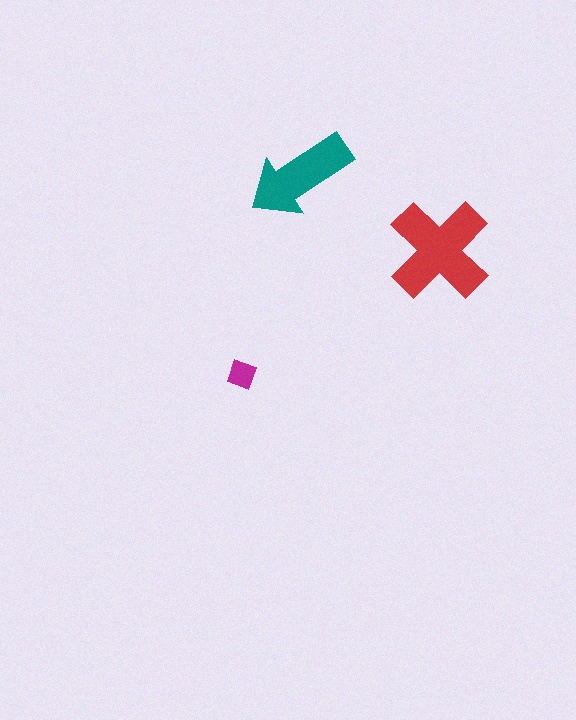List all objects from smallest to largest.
The magenta diamond, the teal arrow, the red cross.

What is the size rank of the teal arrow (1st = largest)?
2nd.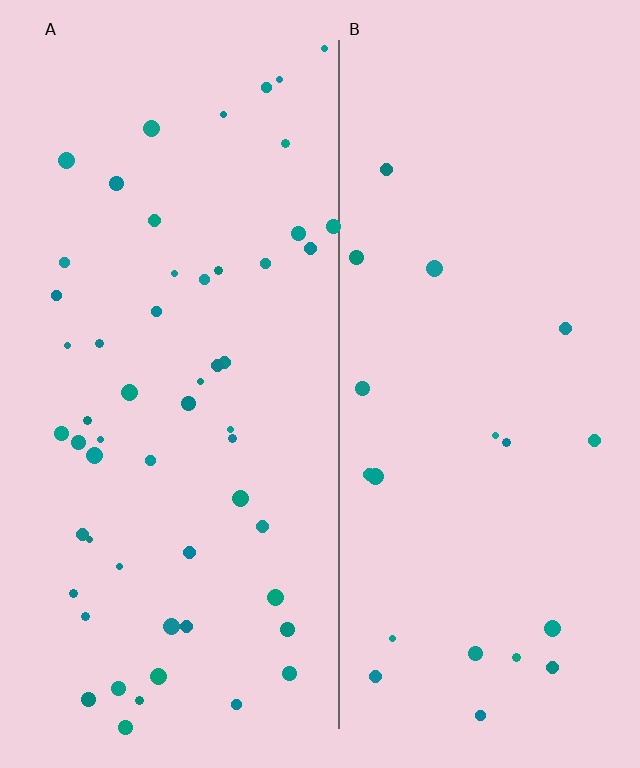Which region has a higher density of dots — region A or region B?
A (the left).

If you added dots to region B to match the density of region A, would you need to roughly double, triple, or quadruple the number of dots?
Approximately triple.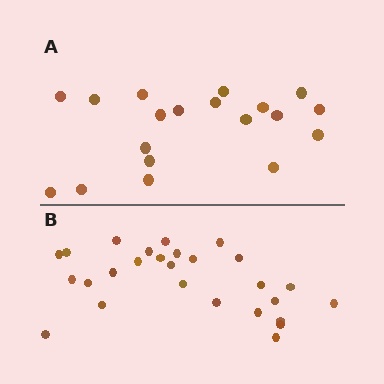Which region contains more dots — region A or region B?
Region B (the bottom region) has more dots.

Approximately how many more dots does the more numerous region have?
Region B has roughly 8 or so more dots than region A.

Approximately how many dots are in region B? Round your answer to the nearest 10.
About 30 dots. (The exact count is 27, which rounds to 30.)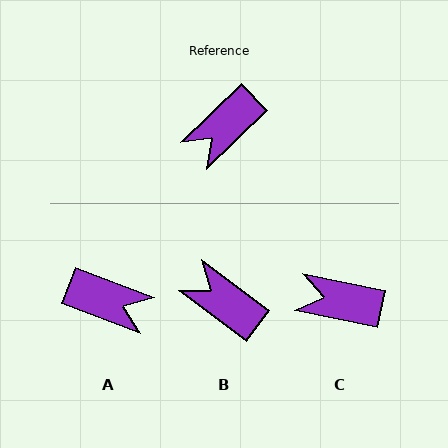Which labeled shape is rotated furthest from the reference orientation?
A, about 115 degrees away.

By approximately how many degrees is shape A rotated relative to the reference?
Approximately 115 degrees counter-clockwise.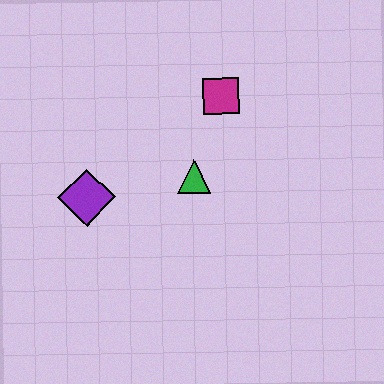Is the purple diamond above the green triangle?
No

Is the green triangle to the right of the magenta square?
No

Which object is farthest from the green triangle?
The purple diamond is farthest from the green triangle.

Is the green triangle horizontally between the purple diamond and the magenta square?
Yes